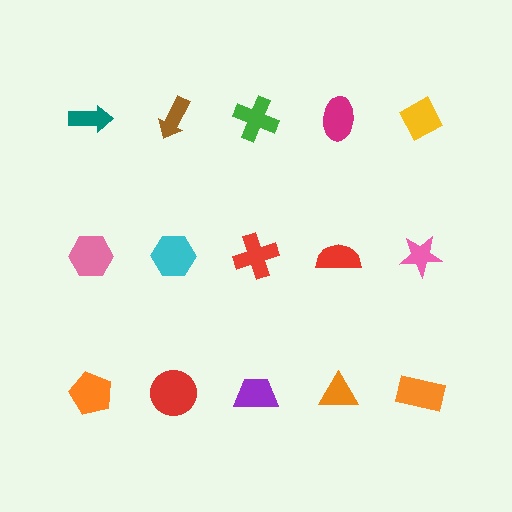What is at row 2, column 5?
A pink star.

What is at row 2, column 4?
A red semicircle.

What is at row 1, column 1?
A teal arrow.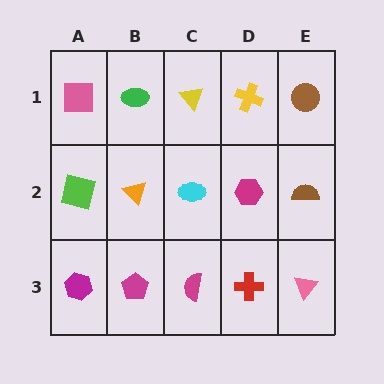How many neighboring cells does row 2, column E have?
3.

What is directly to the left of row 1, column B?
A pink square.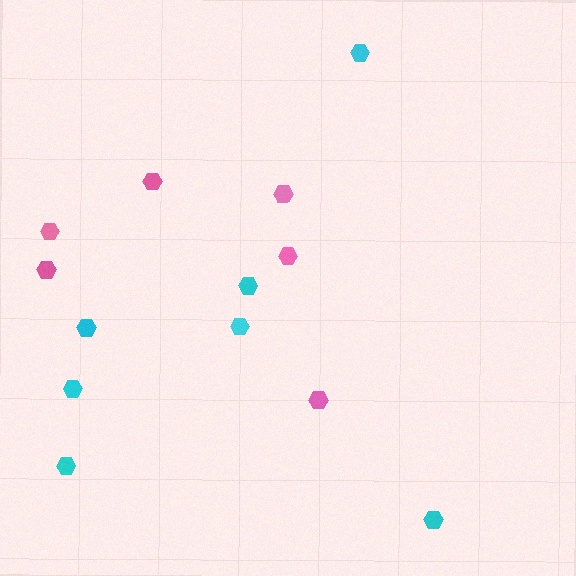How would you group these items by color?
There are 2 groups: one group of pink hexagons (6) and one group of cyan hexagons (7).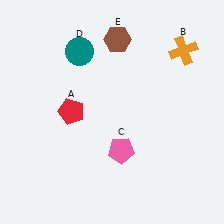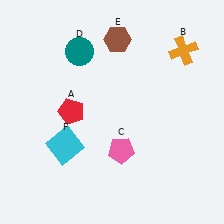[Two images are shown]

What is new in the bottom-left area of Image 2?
A cyan square (F) was added in the bottom-left area of Image 2.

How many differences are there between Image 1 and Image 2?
There is 1 difference between the two images.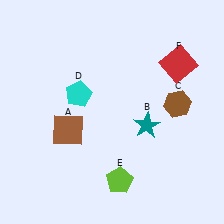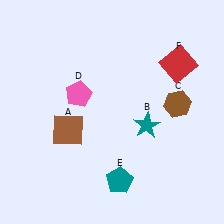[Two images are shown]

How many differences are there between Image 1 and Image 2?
There are 2 differences between the two images.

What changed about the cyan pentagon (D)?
In Image 1, D is cyan. In Image 2, it changed to pink.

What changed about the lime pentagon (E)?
In Image 1, E is lime. In Image 2, it changed to teal.